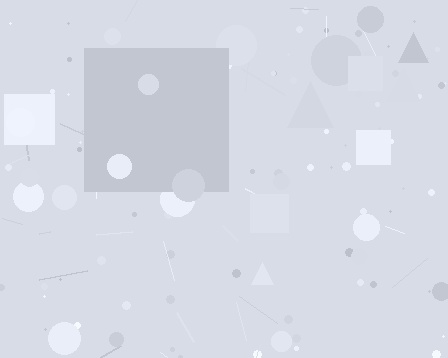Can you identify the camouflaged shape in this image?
The camouflaged shape is a square.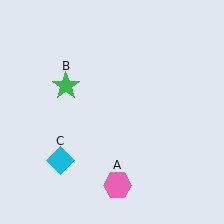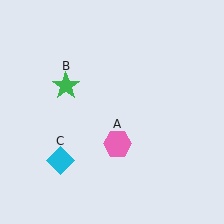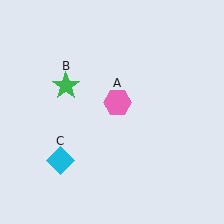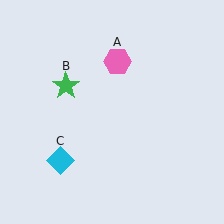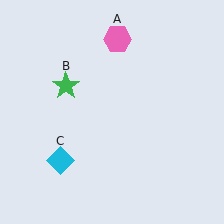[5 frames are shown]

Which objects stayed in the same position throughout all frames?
Green star (object B) and cyan diamond (object C) remained stationary.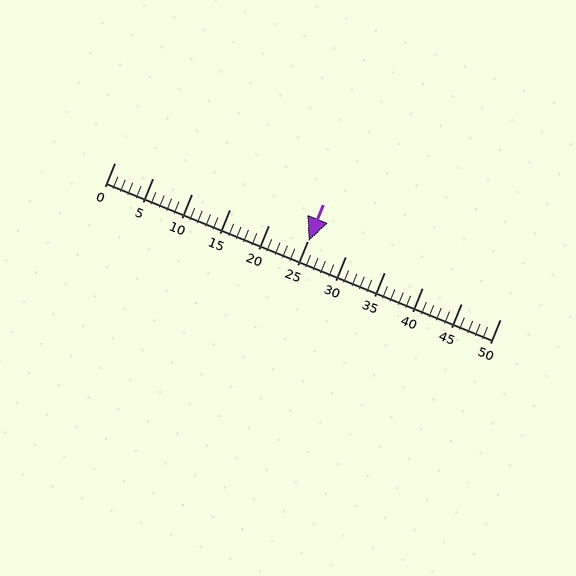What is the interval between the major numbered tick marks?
The major tick marks are spaced 5 units apart.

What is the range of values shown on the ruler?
The ruler shows values from 0 to 50.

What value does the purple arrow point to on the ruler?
The purple arrow points to approximately 25.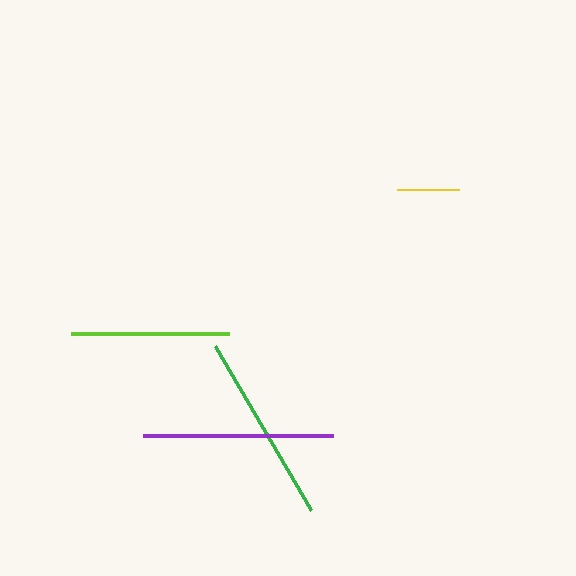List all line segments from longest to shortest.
From longest to shortest: purple, green, lime, yellow.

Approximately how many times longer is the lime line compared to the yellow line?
The lime line is approximately 2.5 times the length of the yellow line.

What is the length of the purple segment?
The purple segment is approximately 190 pixels long.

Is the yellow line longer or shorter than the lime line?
The lime line is longer than the yellow line.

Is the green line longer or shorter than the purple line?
The purple line is longer than the green line.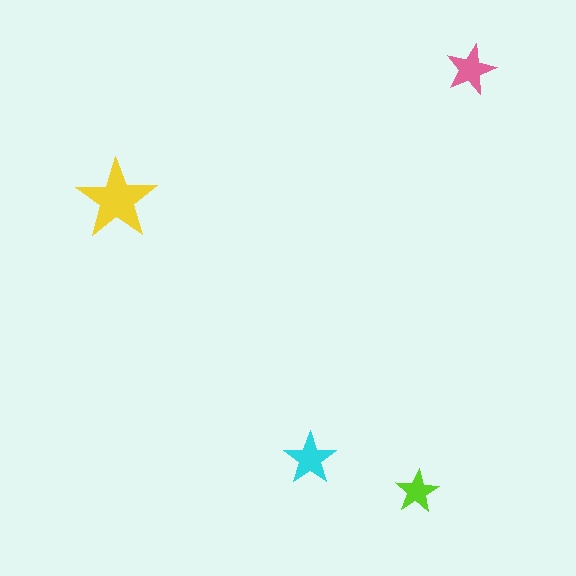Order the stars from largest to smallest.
the yellow one, the cyan one, the pink one, the lime one.